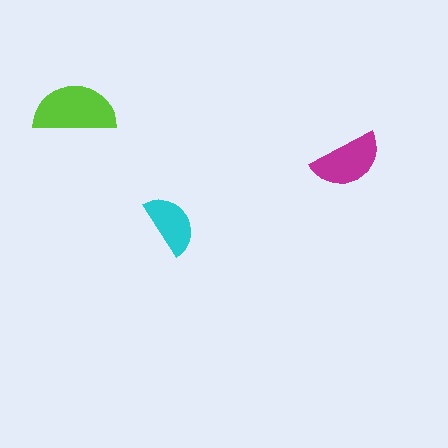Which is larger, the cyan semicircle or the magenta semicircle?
The magenta one.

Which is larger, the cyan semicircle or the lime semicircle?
The lime one.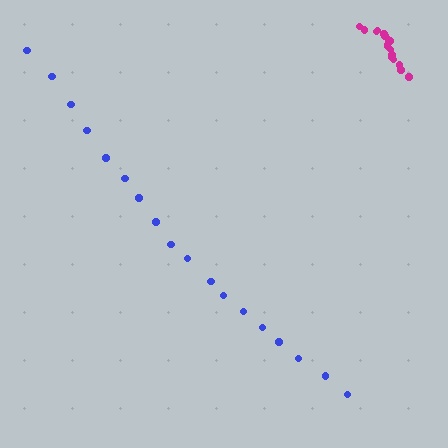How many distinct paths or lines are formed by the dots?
There are 2 distinct paths.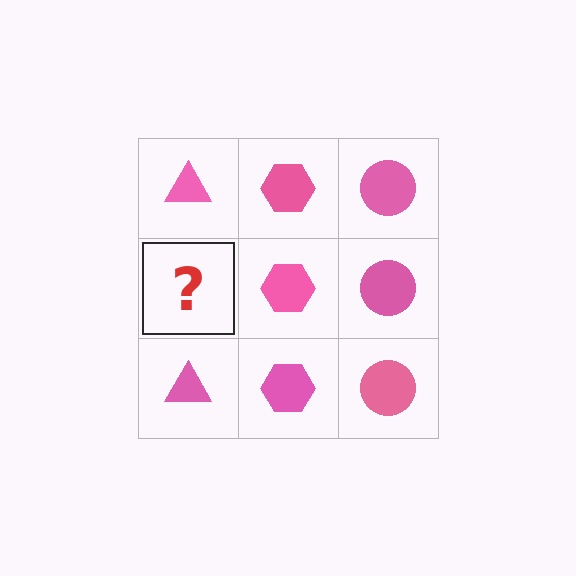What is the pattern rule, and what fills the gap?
The rule is that each column has a consistent shape. The gap should be filled with a pink triangle.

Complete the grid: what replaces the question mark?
The question mark should be replaced with a pink triangle.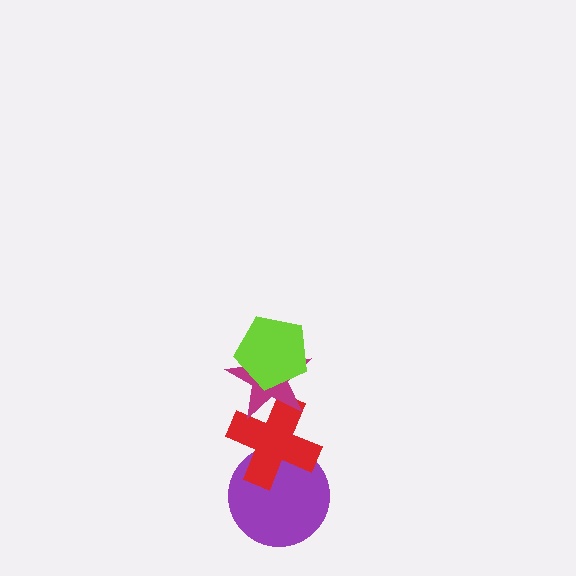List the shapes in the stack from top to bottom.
From top to bottom: the lime pentagon, the magenta star, the red cross, the purple circle.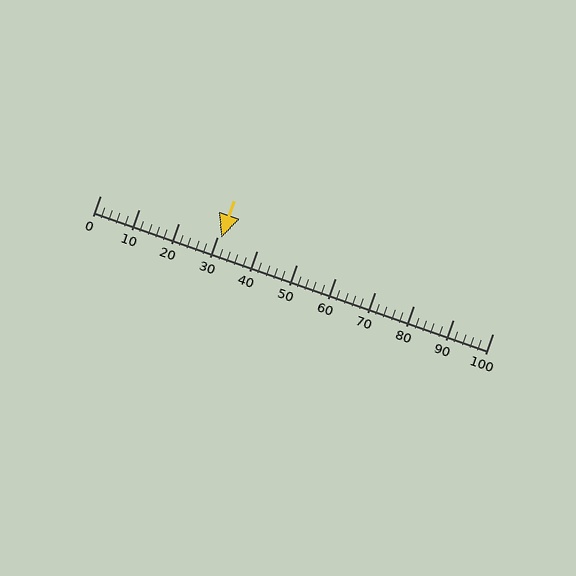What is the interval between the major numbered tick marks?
The major tick marks are spaced 10 units apart.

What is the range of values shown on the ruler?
The ruler shows values from 0 to 100.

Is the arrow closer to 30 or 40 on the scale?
The arrow is closer to 30.